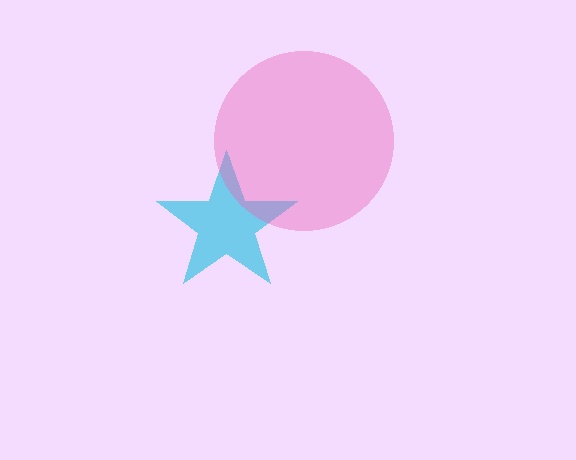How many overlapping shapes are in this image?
There are 2 overlapping shapes in the image.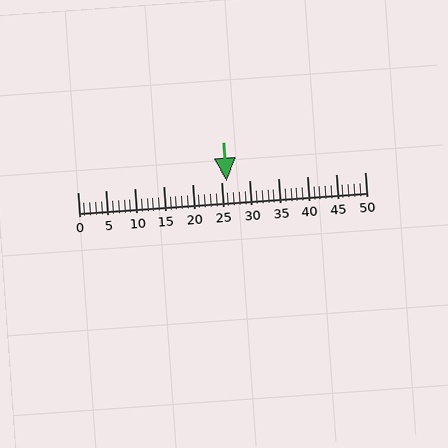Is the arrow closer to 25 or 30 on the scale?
The arrow is closer to 25.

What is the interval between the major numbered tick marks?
The major tick marks are spaced 5 units apart.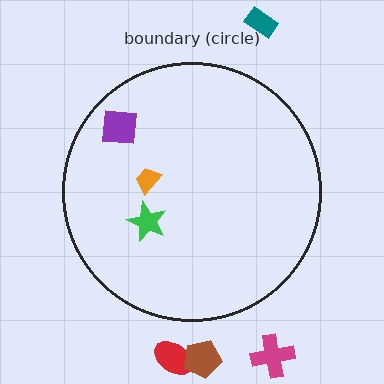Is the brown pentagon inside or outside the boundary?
Outside.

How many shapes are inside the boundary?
3 inside, 4 outside.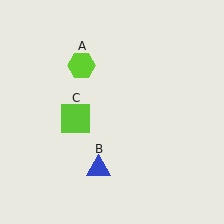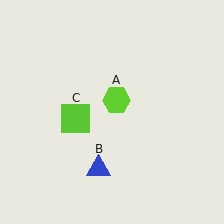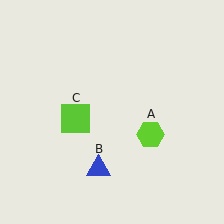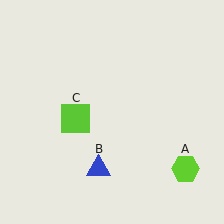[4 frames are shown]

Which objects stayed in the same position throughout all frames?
Blue triangle (object B) and lime square (object C) remained stationary.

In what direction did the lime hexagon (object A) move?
The lime hexagon (object A) moved down and to the right.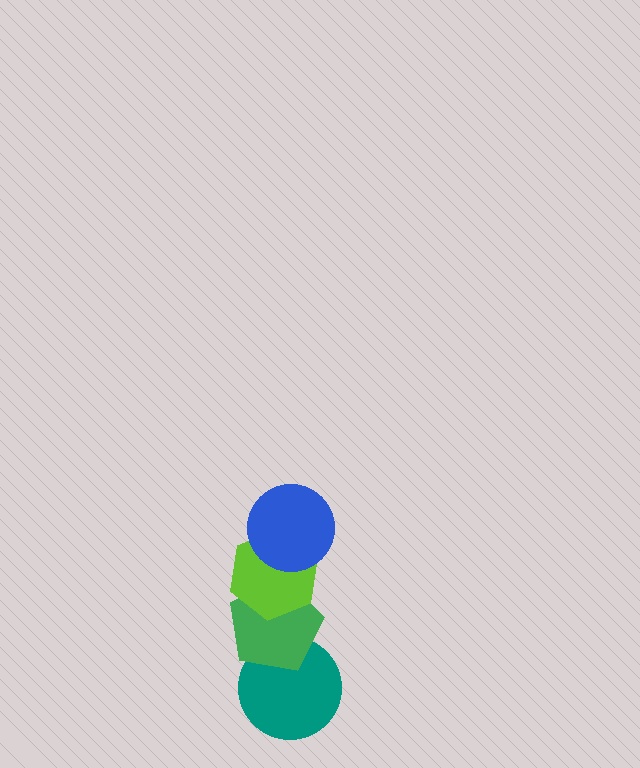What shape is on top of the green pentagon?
The lime hexagon is on top of the green pentagon.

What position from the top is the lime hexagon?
The lime hexagon is 2nd from the top.